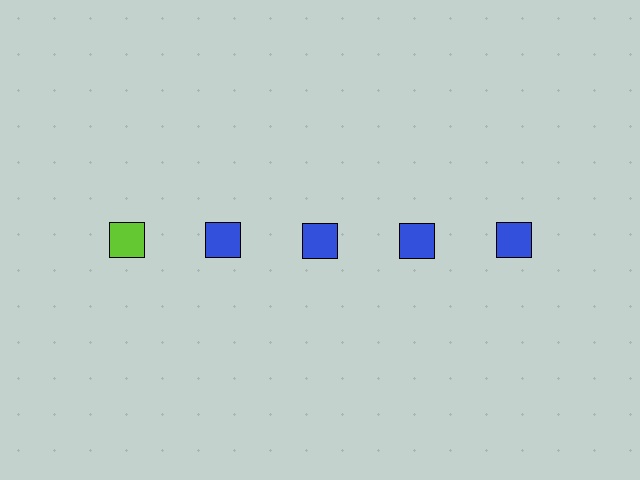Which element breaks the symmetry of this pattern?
The lime square in the top row, leftmost column breaks the symmetry. All other shapes are blue squares.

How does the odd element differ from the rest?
It has a different color: lime instead of blue.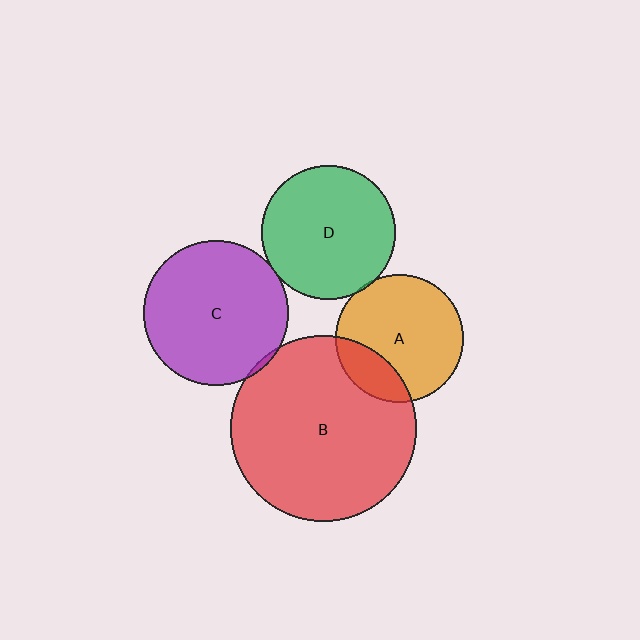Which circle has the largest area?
Circle B (red).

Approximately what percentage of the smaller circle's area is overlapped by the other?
Approximately 5%.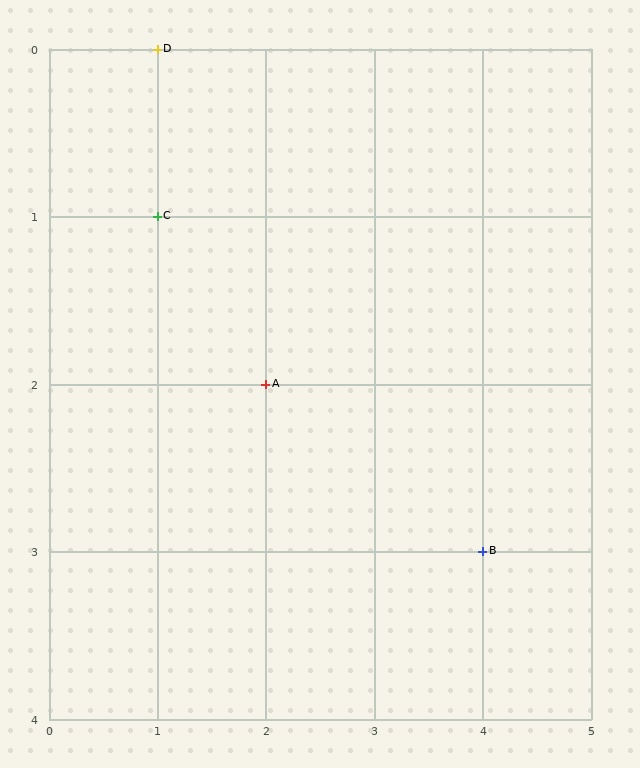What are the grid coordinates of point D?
Point D is at grid coordinates (1, 0).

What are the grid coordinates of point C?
Point C is at grid coordinates (1, 1).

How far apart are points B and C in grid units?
Points B and C are 3 columns and 2 rows apart (about 3.6 grid units diagonally).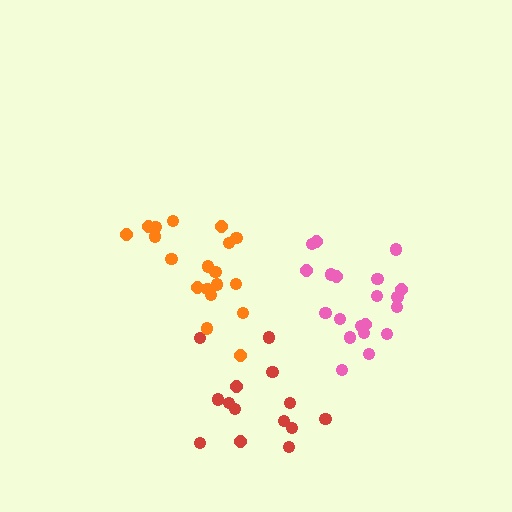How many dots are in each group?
Group 1: 14 dots, Group 2: 19 dots, Group 3: 20 dots (53 total).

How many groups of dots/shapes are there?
There are 3 groups.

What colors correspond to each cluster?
The clusters are colored: red, orange, pink.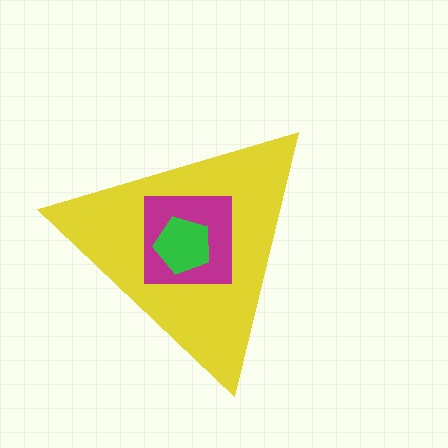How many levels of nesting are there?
3.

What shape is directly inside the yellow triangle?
The magenta square.